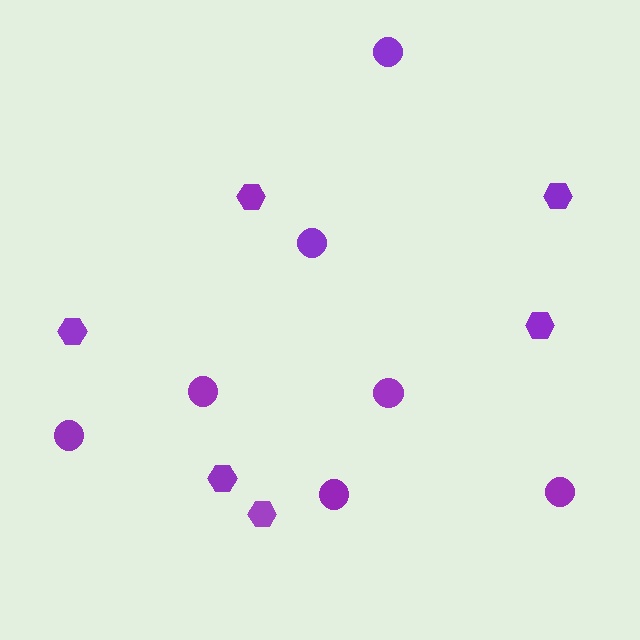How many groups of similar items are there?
There are 2 groups: one group of circles (7) and one group of hexagons (6).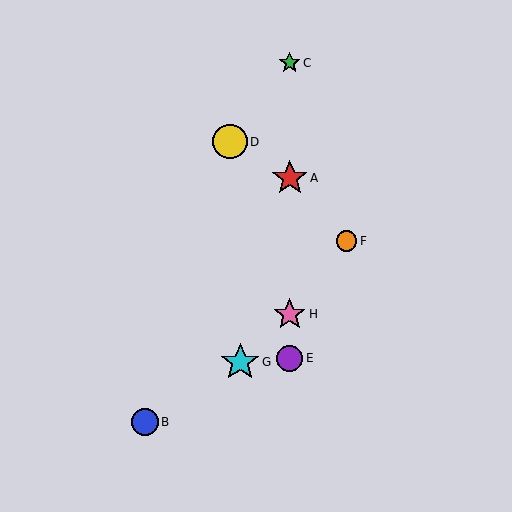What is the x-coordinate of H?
Object H is at x≈290.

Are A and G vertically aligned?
No, A is at x≈290 and G is at x≈240.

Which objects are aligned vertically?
Objects A, C, E, H are aligned vertically.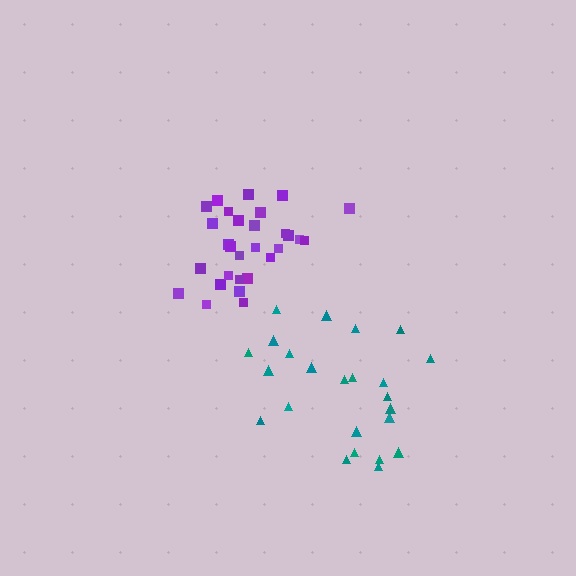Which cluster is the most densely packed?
Purple.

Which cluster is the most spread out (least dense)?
Teal.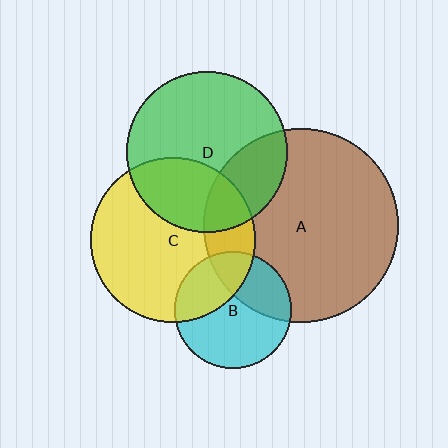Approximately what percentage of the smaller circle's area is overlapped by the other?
Approximately 35%.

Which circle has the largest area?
Circle A (brown).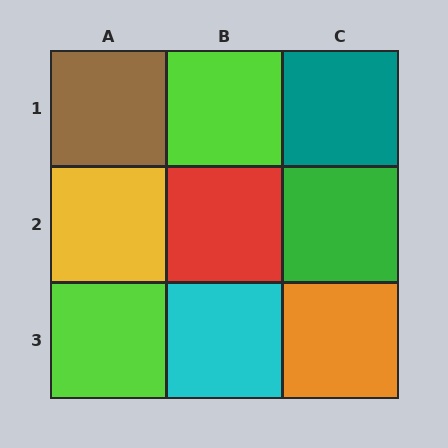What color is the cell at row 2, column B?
Red.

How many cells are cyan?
1 cell is cyan.